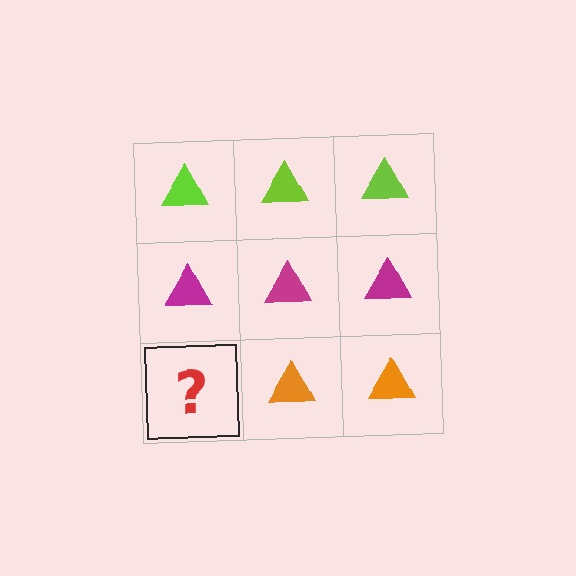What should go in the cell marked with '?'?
The missing cell should contain an orange triangle.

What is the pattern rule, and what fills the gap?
The rule is that each row has a consistent color. The gap should be filled with an orange triangle.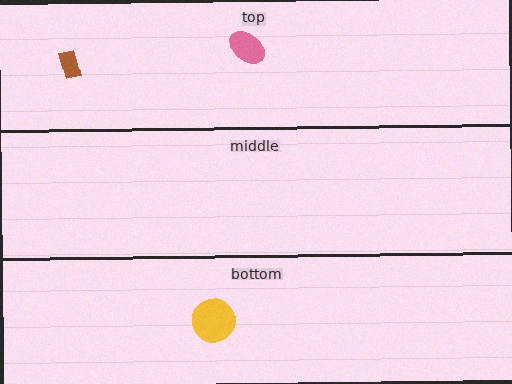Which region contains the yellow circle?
The bottom region.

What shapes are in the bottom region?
The yellow circle.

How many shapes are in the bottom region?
1.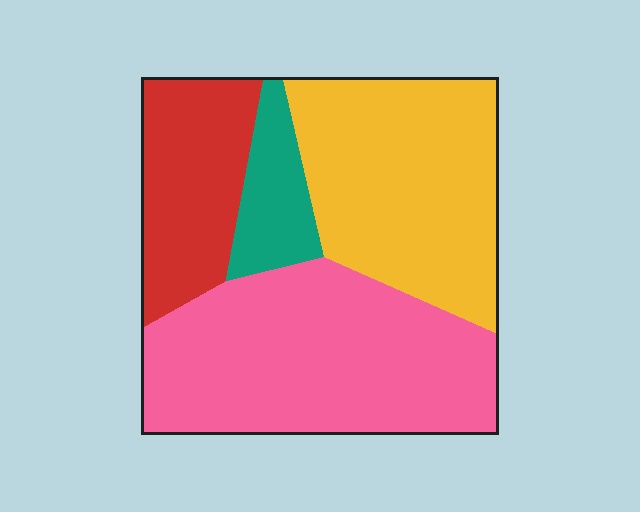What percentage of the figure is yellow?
Yellow covers 33% of the figure.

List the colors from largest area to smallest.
From largest to smallest: pink, yellow, red, teal.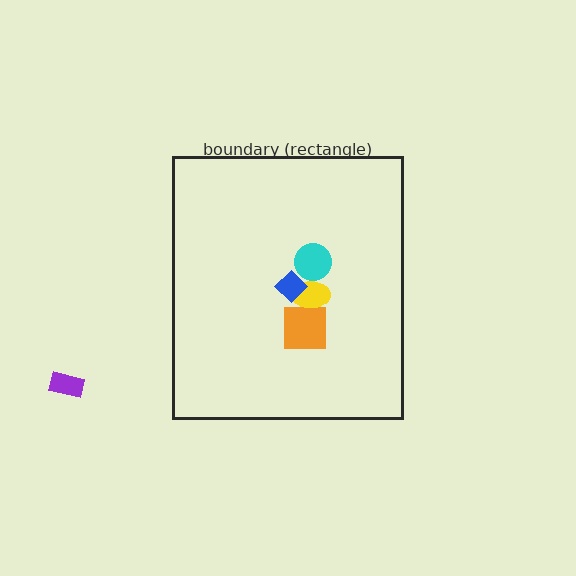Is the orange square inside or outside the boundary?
Inside.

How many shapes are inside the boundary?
4 inside, 1 outside.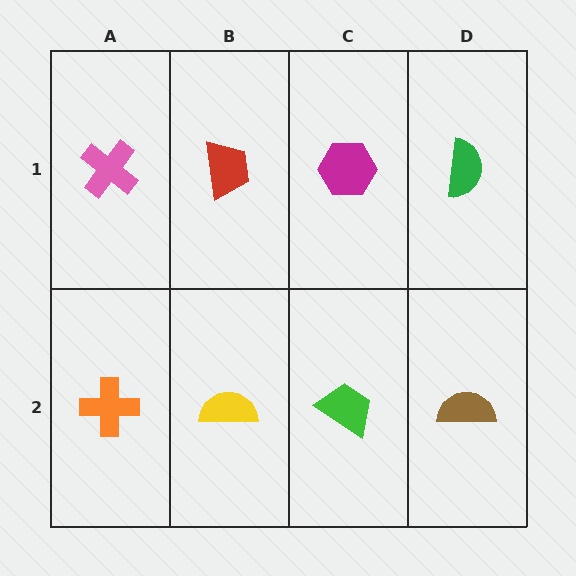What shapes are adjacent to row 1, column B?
A yellow semicircle (row 2, column B), a pink cross (row 1, column A), a magenta hexagon (row 1, column C).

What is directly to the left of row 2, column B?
An orange cross.